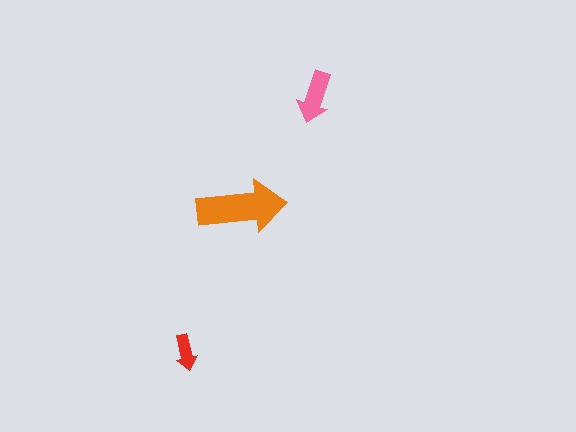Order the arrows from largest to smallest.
the orange one, the pink one, the red one.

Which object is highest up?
The pink arrow is topmost.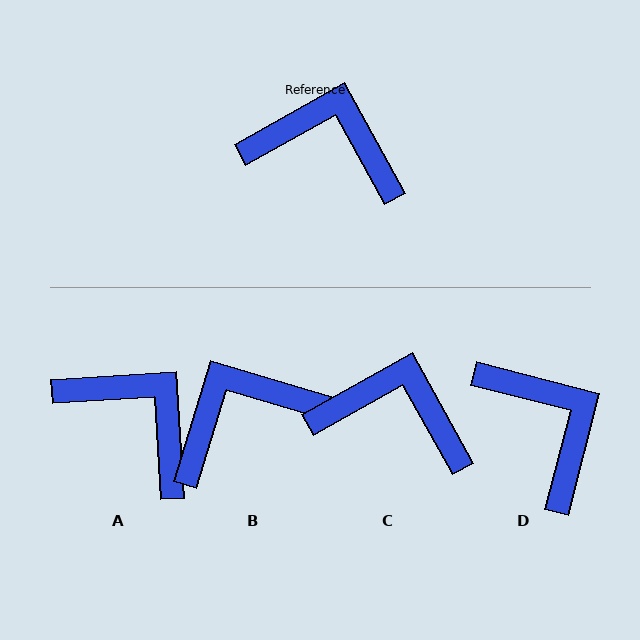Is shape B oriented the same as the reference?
No, it is off by about 44 degrees.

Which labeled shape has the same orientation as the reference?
C.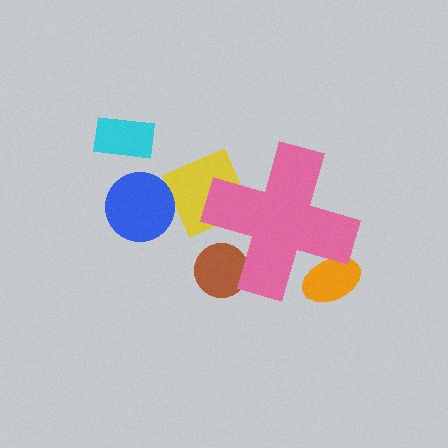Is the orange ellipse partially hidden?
Yes, the orange ellipse is partially hidden behind the pink cross.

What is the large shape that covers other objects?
A pink cross.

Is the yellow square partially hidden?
Yes, the yellow square is partially hidden behind the pink cross.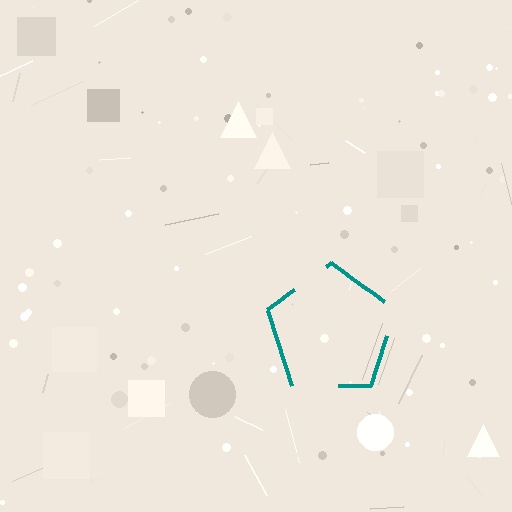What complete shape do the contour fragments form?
The contour fragments form a pentagon.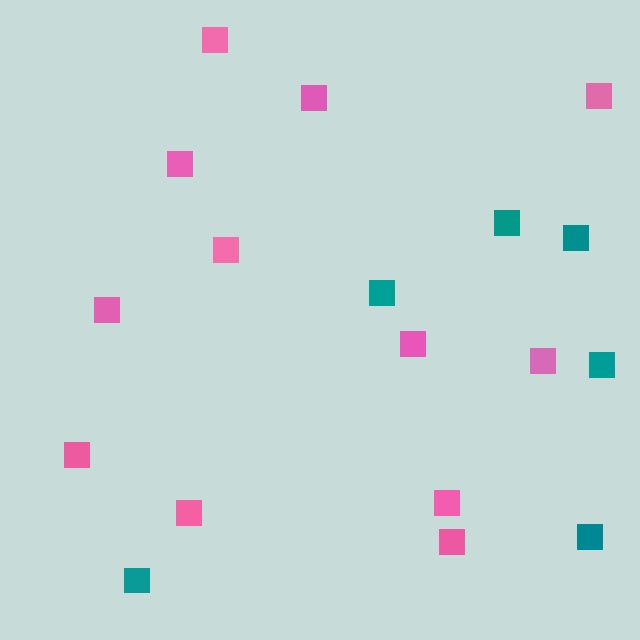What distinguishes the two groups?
There are 2 groups: one group of teal squares (6) and one group of pink squares (12).